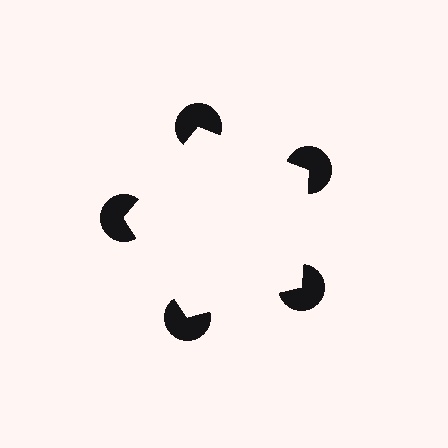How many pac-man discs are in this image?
There are 5 — one at each vertex of the illusory pentagon.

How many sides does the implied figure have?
5 sides.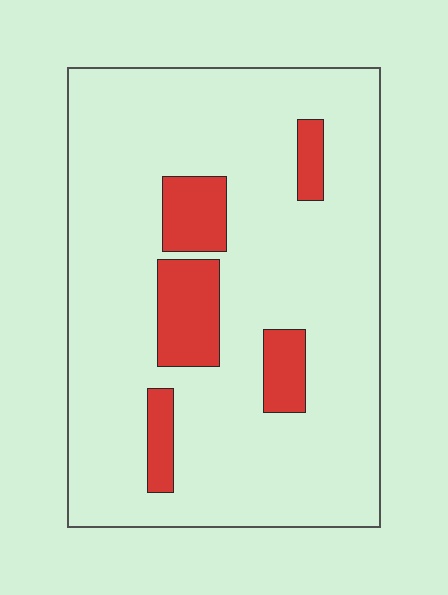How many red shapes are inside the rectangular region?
5.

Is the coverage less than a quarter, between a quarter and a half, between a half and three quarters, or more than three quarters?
Less than a quarter.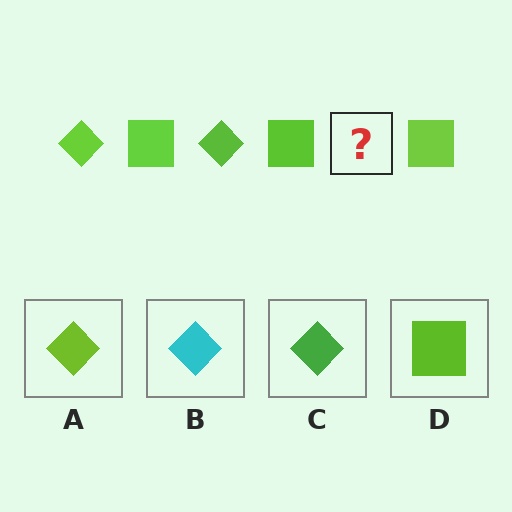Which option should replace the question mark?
Option A.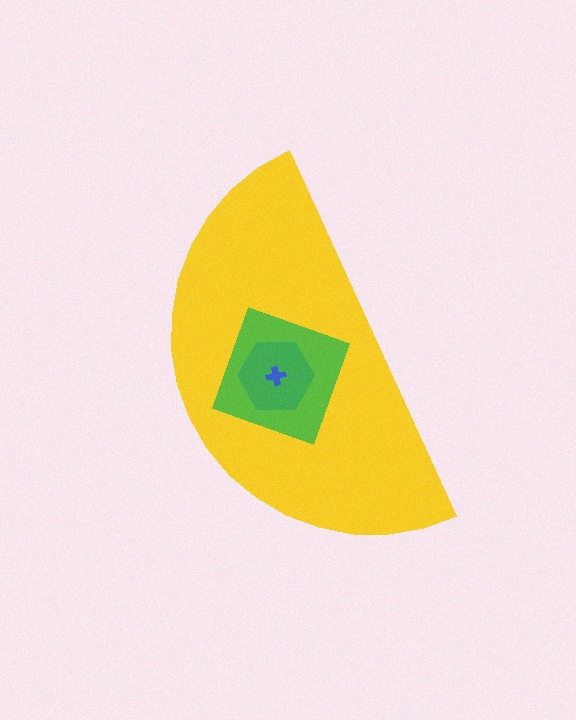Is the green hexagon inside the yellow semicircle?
Yes.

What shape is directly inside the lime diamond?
The green hexagon.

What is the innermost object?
The blue cross.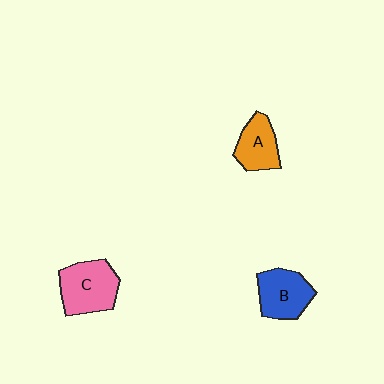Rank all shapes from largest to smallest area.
From largest to smallest: C (pink), B (blue), A (orange).